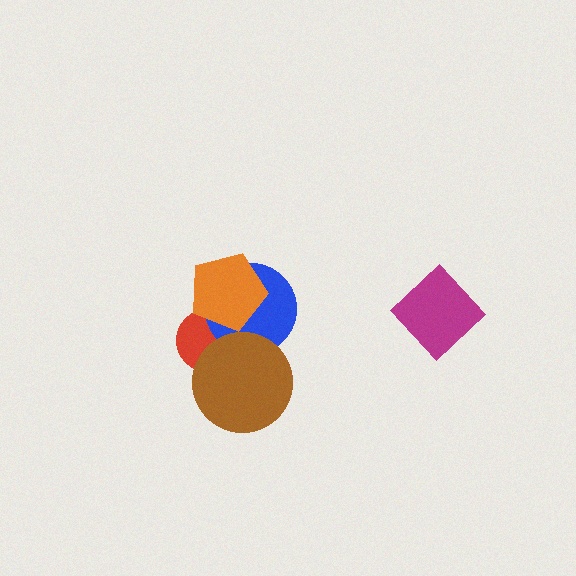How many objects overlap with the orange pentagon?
2 objects overlap with the orange pentagon.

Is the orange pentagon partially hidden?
No, no other shape covers it.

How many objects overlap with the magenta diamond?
0 objects overlap with the magenta diamond.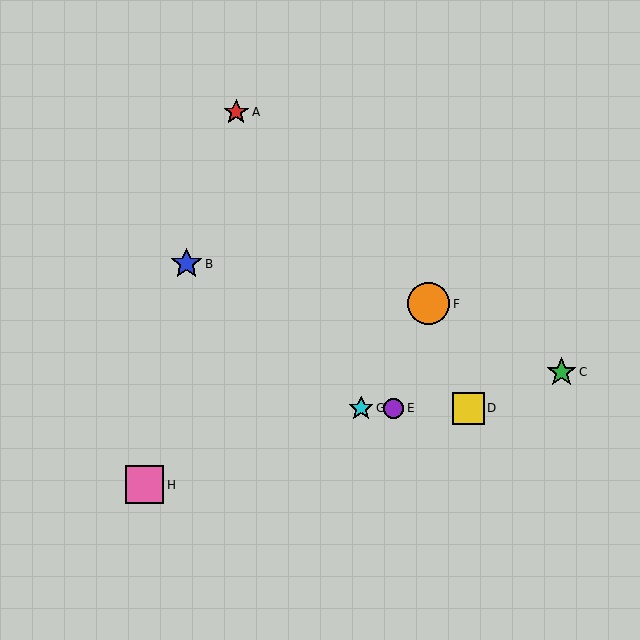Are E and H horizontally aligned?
No, E is at y≈408 and H is at y≈485.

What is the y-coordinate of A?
Object A is at y≈112.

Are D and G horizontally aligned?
Yes, both are at y≈408.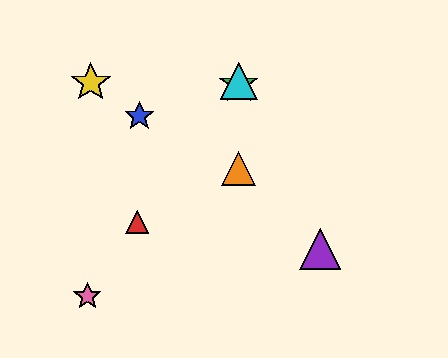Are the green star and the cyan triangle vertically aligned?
Yes, both are at x≈239.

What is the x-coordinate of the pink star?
The pink star is at x≈87.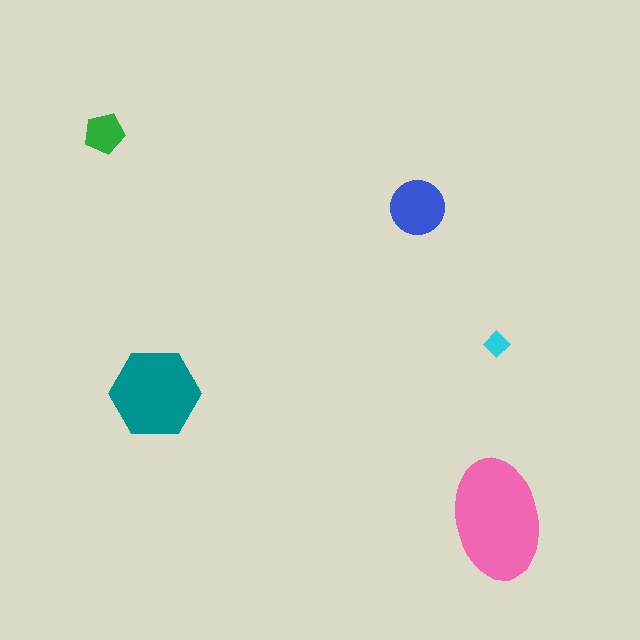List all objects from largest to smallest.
The pink ellipse, the teal hexagon, the blue circle, the green pentagon, the cyan diamond.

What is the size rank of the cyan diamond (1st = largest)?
5th.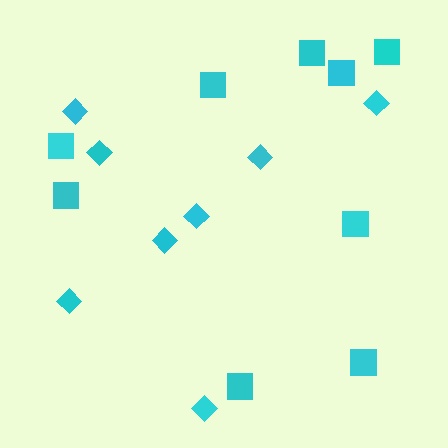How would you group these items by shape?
There are 2 groups: one group of diamonds (8) and one group of squares (9).